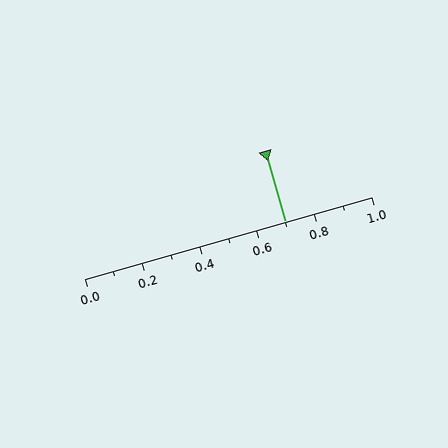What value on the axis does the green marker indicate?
The marker indicates approximately 0.7.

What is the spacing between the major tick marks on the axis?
The major ticks are spaced 0.2 apart.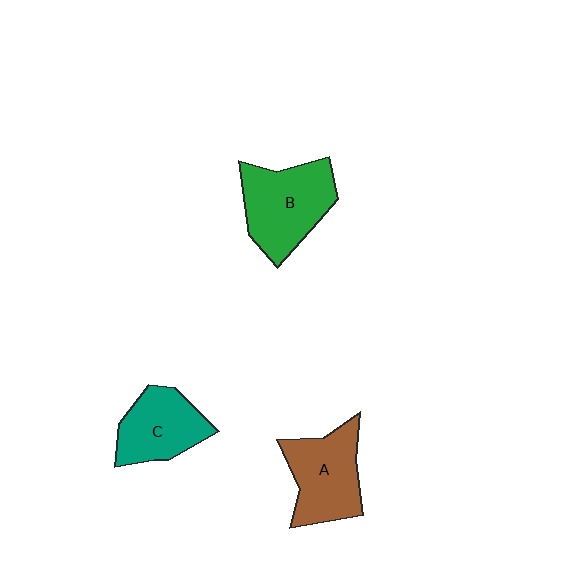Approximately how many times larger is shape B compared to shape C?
Approximately 1.3 times.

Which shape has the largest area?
Shape B (green).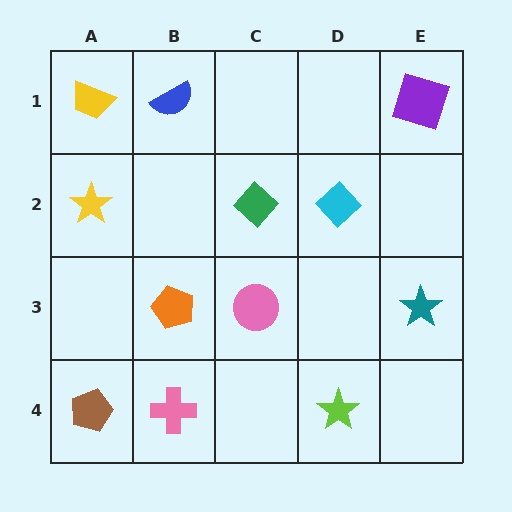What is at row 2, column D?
A cyan diamond.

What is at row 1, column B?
A blue semicircle.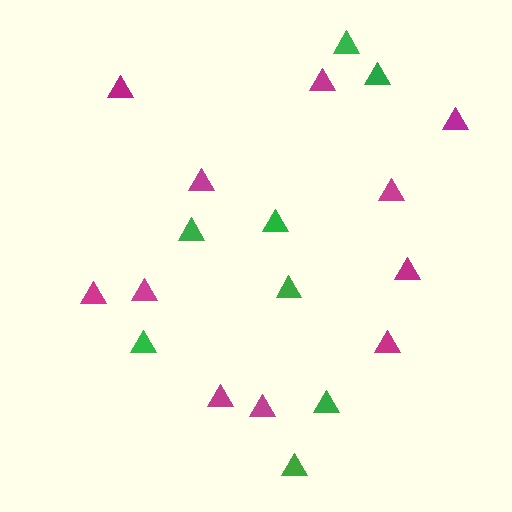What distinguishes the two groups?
There are 2 groups: one group of magenta triangles (11) and one group of green triangles (8).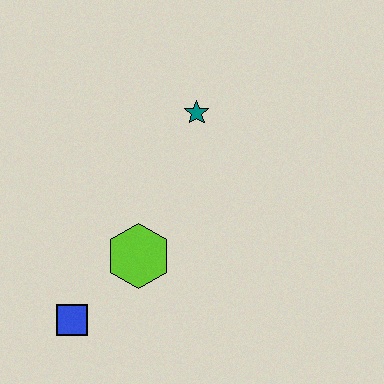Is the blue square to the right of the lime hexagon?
No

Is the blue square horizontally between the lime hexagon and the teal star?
No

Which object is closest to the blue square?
The lime hexagon is closest to the blue square.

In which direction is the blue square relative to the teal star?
The blue square is below the teal star.